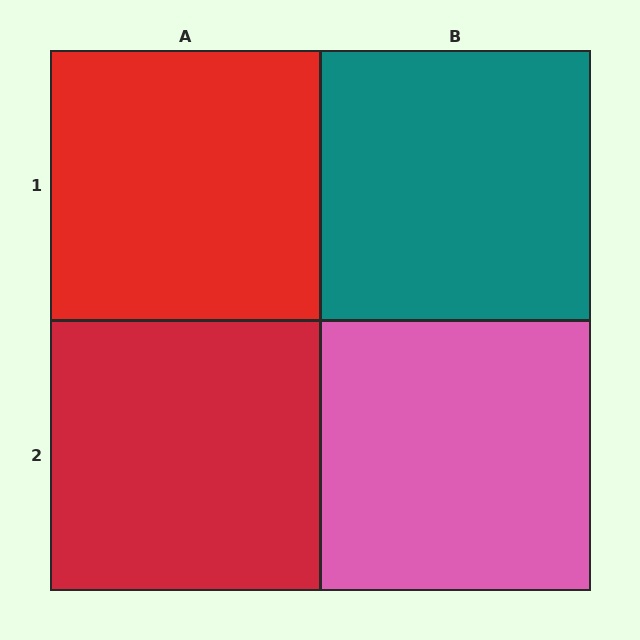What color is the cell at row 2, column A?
Red.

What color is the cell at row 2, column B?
Pink.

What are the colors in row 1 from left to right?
Red, teal.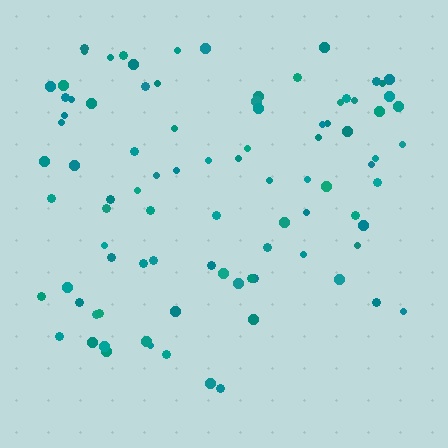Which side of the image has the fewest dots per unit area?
The bottom.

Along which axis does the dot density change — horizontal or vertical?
Vertical.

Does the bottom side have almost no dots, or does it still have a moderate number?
Still a moderate number, just noticeably fewer than the top.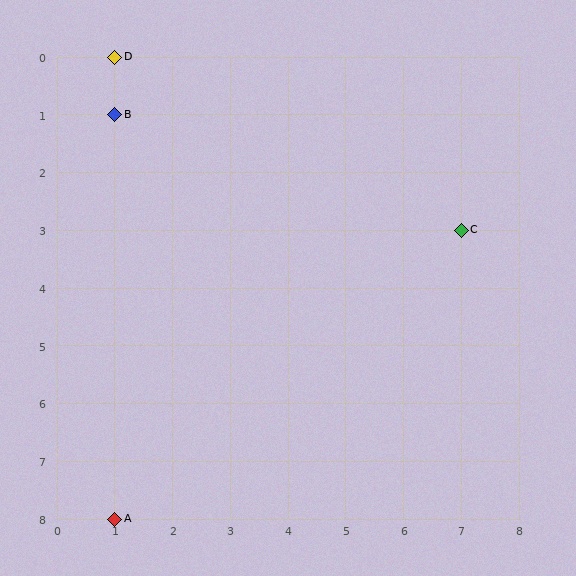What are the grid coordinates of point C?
Point C is at grid coordinates (7, 3).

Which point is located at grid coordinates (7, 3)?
Point C is at (7, 3).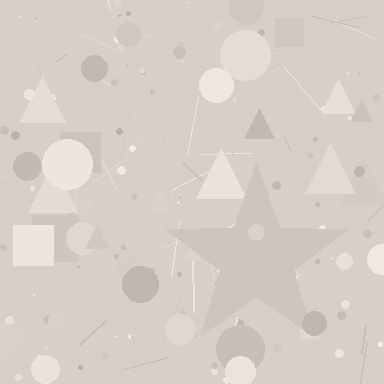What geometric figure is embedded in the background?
A star is embedded in the background.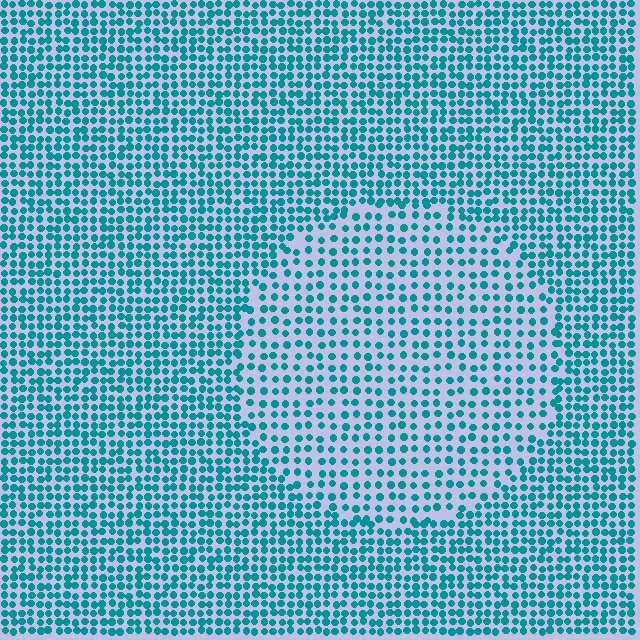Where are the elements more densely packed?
The elements are more densely packed outside the circle boundary.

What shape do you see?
I see a circle.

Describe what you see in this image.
The image contains small teal elements arranged at two different densities. A circle-shaped region is visible where the elements are less densely packed than the surrounding area.